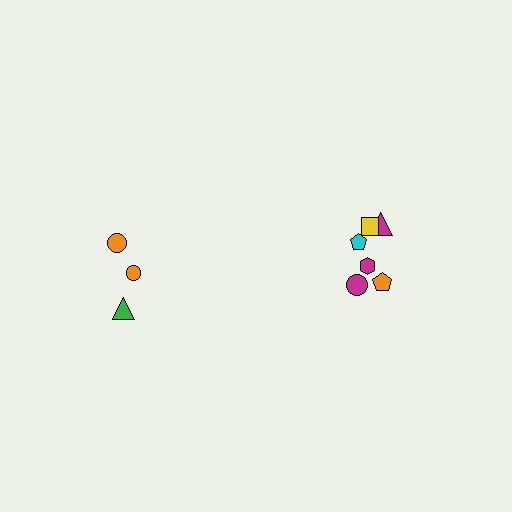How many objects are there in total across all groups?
There are 9 objects.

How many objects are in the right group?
There are 6 objects.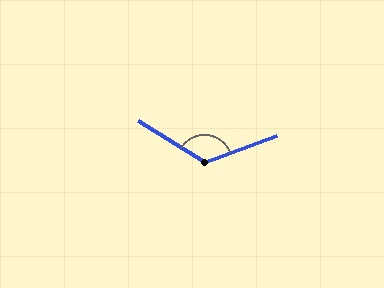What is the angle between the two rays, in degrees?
Approximately 128 degrees.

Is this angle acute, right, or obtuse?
It is obtuse.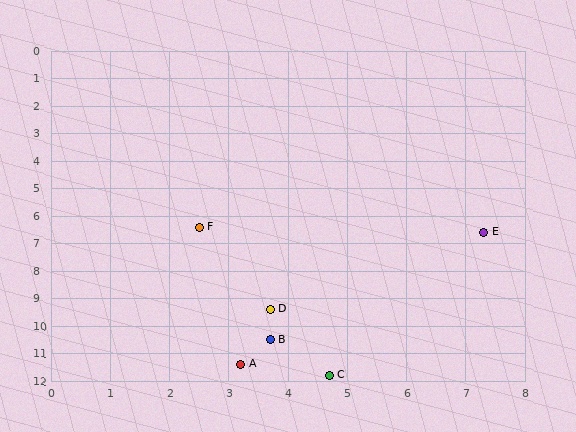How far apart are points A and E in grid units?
Points A and E are about 6.3 grid units apart.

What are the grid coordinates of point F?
Point F is at approximately (2.5, 6.4).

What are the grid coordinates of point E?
Point E is at approximately (7.3, 6.6).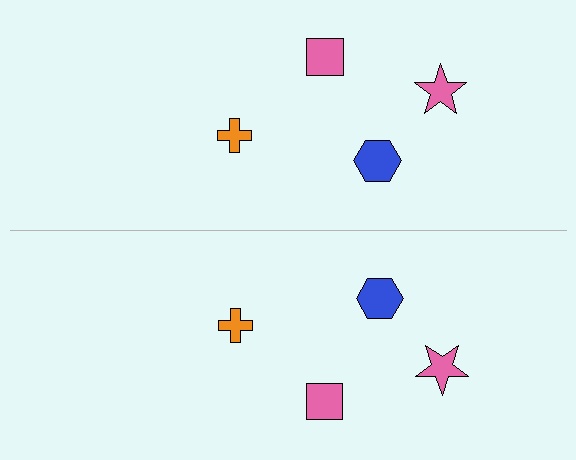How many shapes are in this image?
There are 8 shapes in this image.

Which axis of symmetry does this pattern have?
The pattern has a horizontal axis of symmetry running through the center of the image.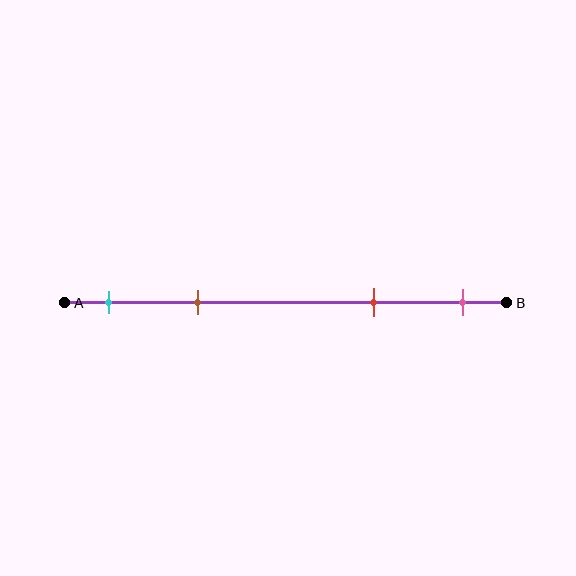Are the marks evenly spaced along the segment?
No, the marks are not evenly spaced.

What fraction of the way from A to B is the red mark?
The red mark is approximately 70% (0.7) of the way from A to B.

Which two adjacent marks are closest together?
The cyan and brown marks are the closest adjacent pair.